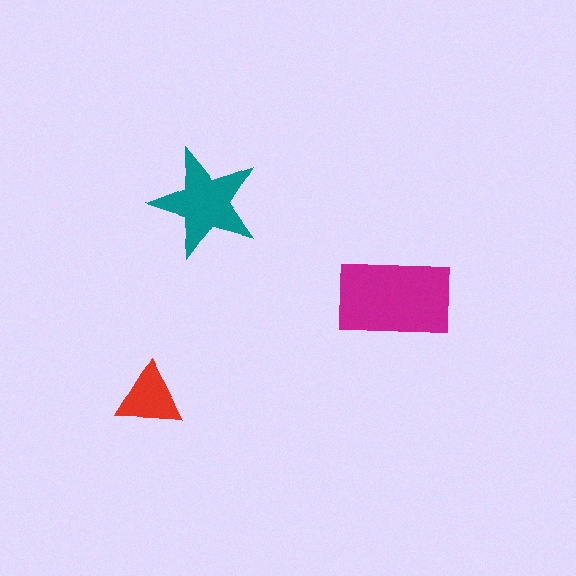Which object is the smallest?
The red triangle.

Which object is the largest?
The magenta rectangle.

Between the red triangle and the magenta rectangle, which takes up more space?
The magenta rectangle.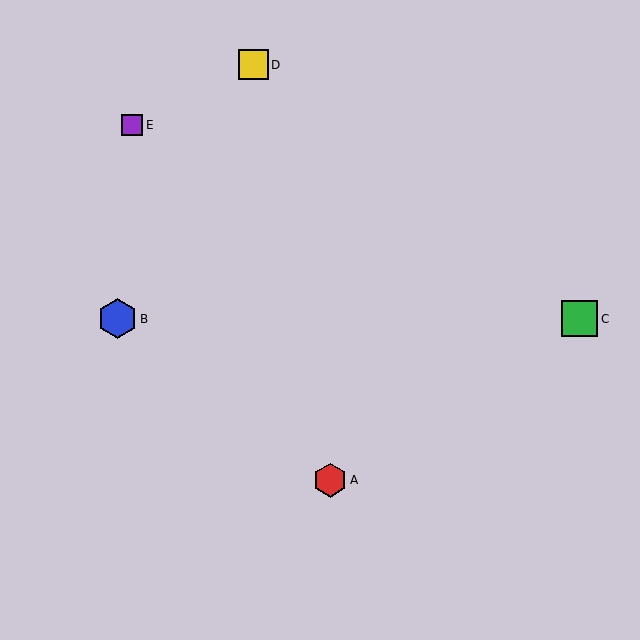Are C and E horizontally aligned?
No, C is at y≈319 and E is at y≈125.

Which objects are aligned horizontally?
Objects B, C are aligned horizontally.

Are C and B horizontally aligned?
Yes, both are at y≈319.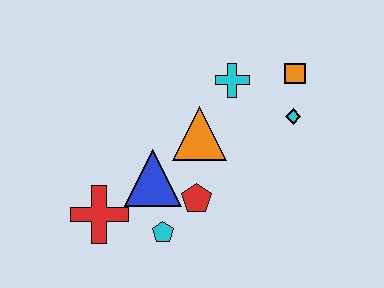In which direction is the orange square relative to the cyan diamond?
The orange square is above the cyan diamond.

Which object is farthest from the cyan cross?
The red cross is farthest from the cyan cross.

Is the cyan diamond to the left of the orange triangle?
No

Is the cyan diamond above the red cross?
Yes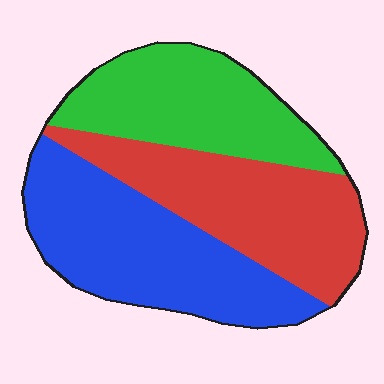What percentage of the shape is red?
Red covers around 35% of the shape.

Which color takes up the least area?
Green, at roughly 30%.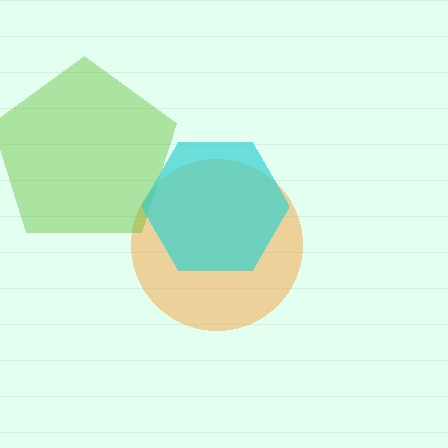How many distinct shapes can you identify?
There are 3 distinct shapes: an orange circle, a lime pentagon, a cyan hexagon.